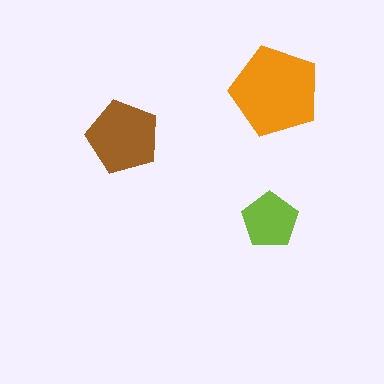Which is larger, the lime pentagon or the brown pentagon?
The brown one.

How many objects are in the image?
There are 3 objects in the image.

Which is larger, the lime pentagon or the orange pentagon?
The orange one.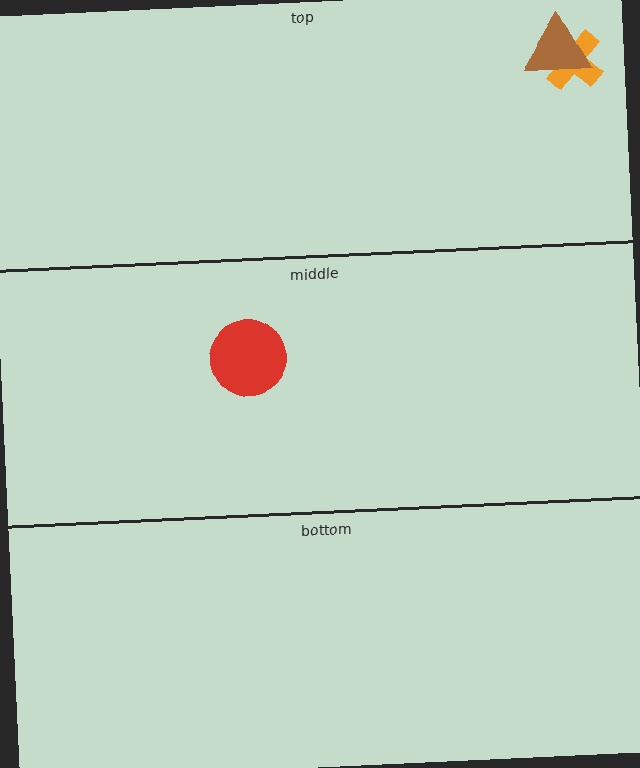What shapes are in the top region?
The orange cross, the brown triangle.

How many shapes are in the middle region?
1.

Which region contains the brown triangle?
The top region.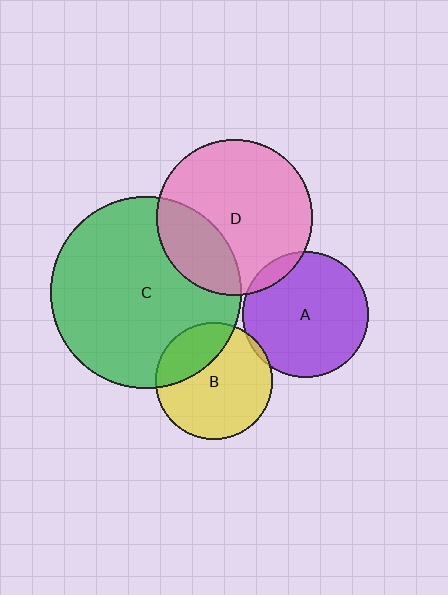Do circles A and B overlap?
Yes.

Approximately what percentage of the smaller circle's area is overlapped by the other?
Approximately 5%.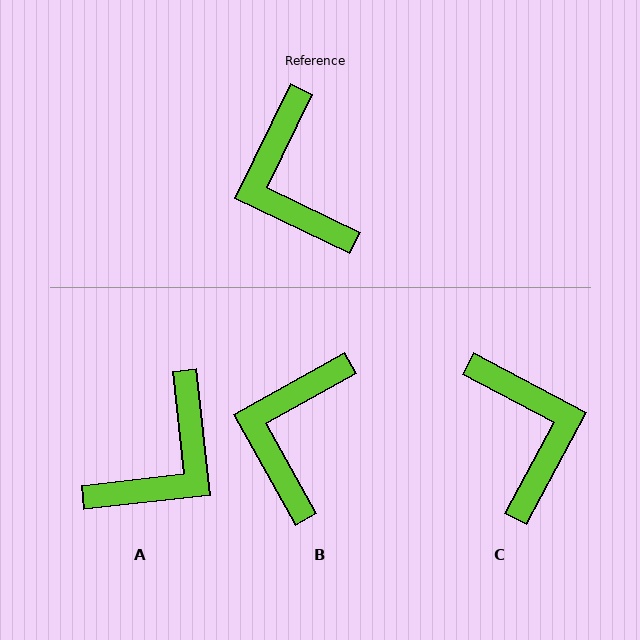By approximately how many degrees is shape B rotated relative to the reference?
Approximately 35 degrees clockwise.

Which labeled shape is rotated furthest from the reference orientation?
C, about 178 degrees away.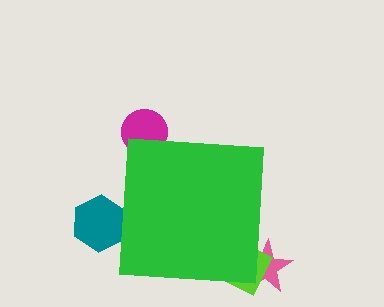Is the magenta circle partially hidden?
Yes, the magenta circle is partially hidden behind the green square.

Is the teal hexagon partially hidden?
Yes, the teal hexagon is partially hidden behind the green square.